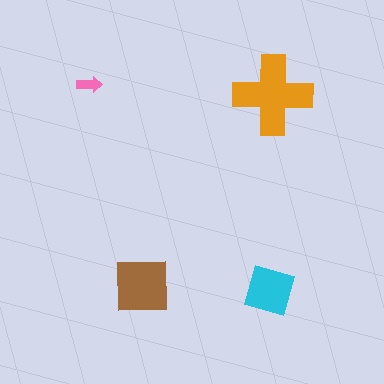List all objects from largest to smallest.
The orange cross, the brown square, the cyan diamond, the pink arrow.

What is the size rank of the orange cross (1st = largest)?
1st.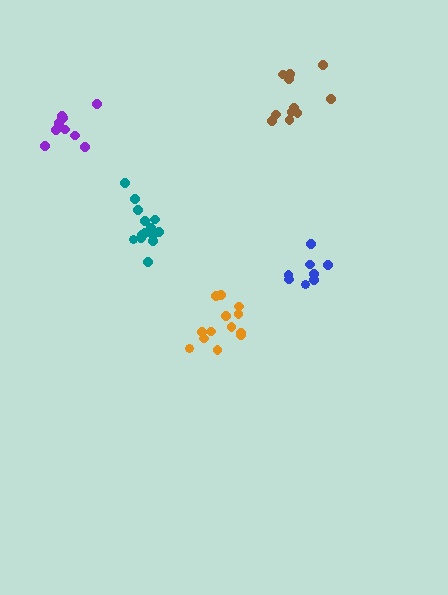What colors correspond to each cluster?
The clusters are colored: orange, blue, teal, purple, brown.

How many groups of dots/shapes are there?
There are 5 groups.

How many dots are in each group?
Group 1: 13 dots, Group 2: 8 dots, Group 3: 14 dots, Group 4: 9 dots, Group 5: 11 dots (55 total).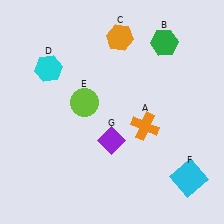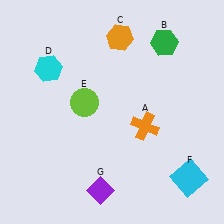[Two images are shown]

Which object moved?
The purple diamond (G) moved down.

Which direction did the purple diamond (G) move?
The purple diamond (G) moved down.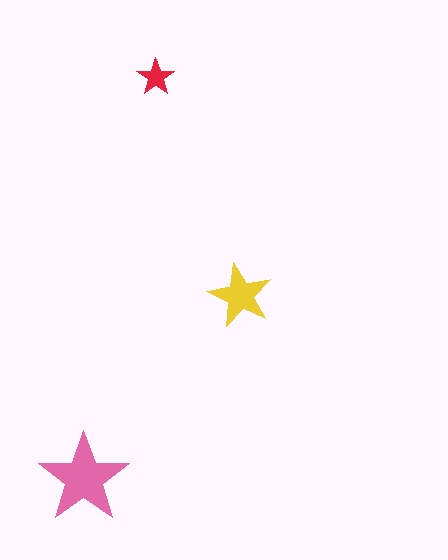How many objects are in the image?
There are 3 objects in the image.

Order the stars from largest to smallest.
the pink one, the yellow one, the red one.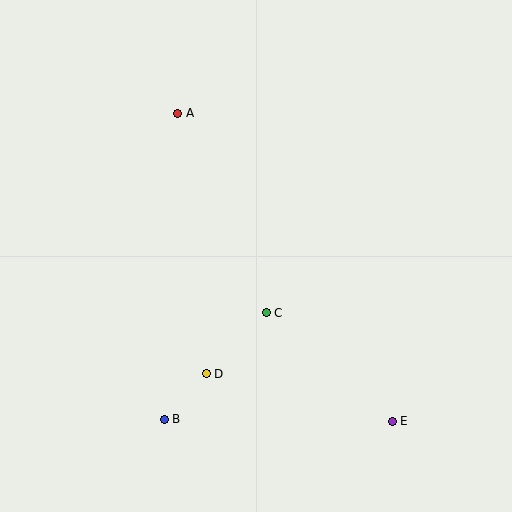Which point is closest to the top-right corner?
Point A is closest to the top-right corner.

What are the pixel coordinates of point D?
Point D is at (206, 374).